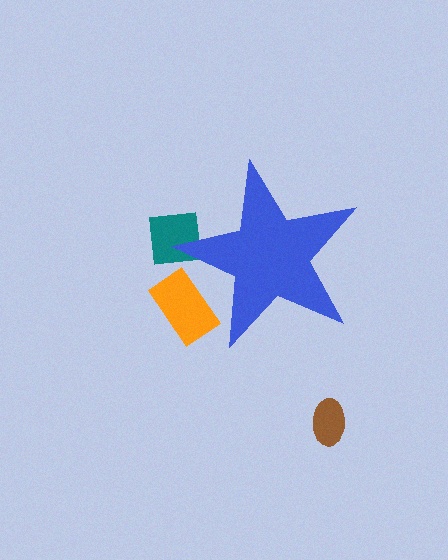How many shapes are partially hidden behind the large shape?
2 shapes are partially hidden.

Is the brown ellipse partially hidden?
No, the brown ellipse is fully visible.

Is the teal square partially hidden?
Yes, the teal square is partially hidden behind the blue star.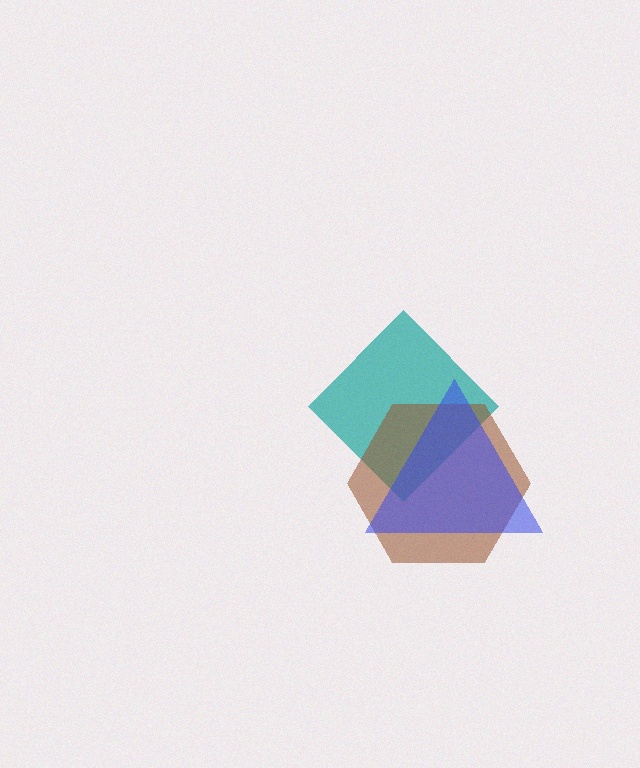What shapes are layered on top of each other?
The layered shapes are: a teal diamond, a brown hexagon, a blue triangle.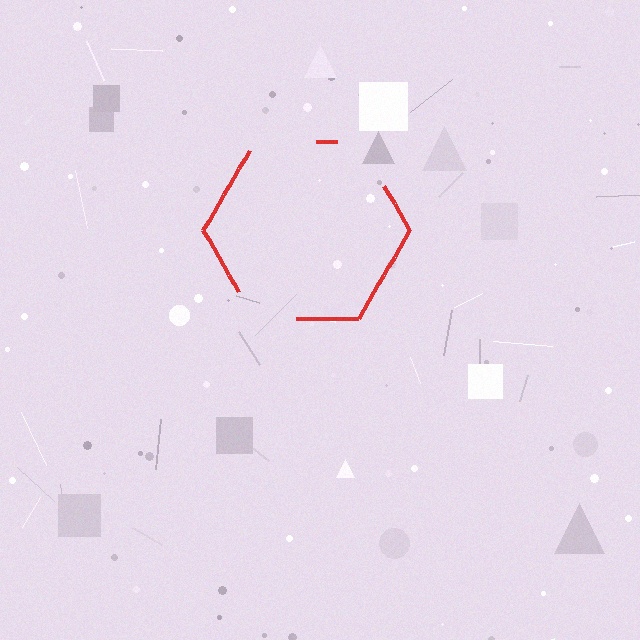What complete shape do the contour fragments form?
The contour fragments form a hexagon.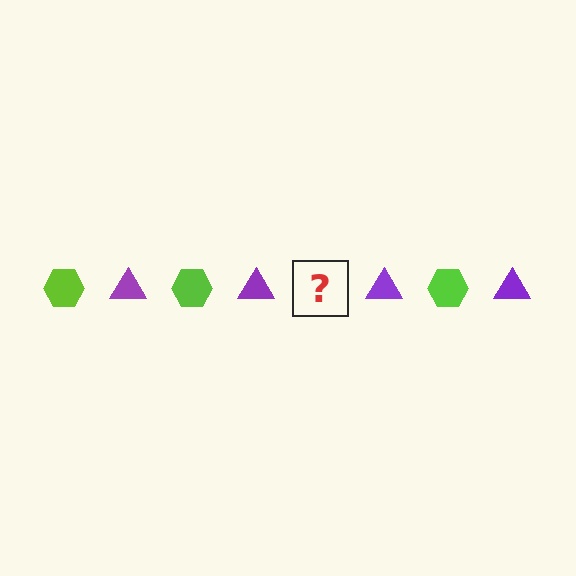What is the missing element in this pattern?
The missing element is a lime hexagon.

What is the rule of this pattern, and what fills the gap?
The rule is that the pattern alternates between lime hexagon and purple triangle. The gap should be filled with a lime hexagon.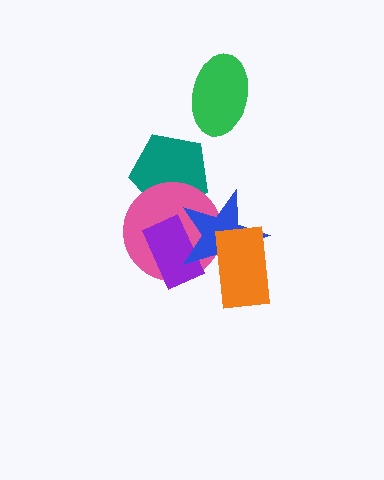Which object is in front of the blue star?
The orange rectangle is in front of the blue star.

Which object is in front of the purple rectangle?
The blue star is in front of the purple rectangle.